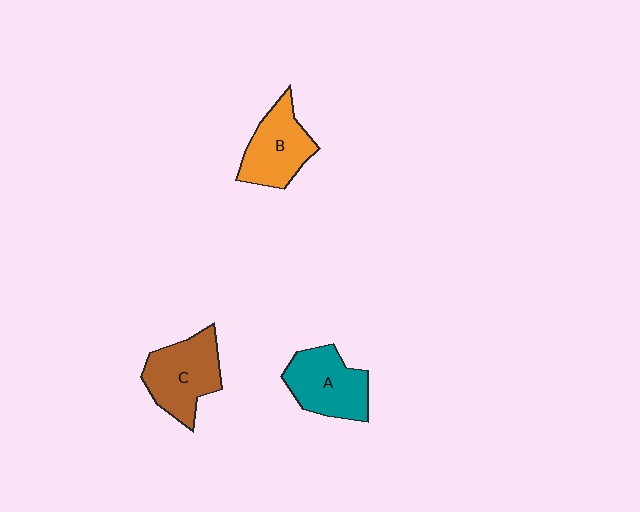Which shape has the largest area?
Shape C (brown).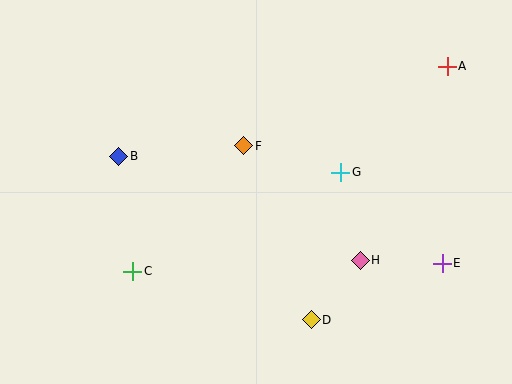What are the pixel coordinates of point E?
Point E is at (442, 263).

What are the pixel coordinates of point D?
Point D is at (311, 320).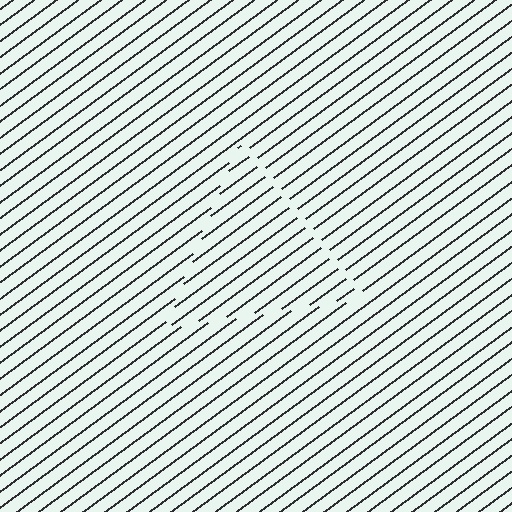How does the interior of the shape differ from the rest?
The interior of the shape contains the same grating, shifted by half a period — the contour is defined by the phase discontinuity where line-ends from the inner and outer gratings abut.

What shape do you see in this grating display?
An illusory triangle. The interior of the shape contains the same grating, shifted by half a period — the contour is defined by the phase discontinuity where line-ends from the inner and outer gratings abut.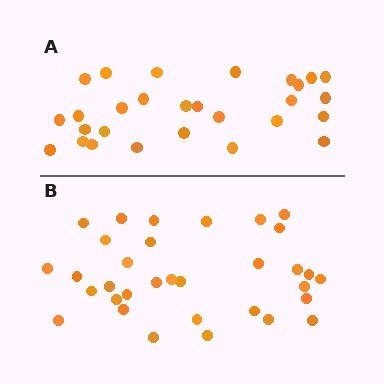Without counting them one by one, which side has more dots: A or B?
Region B (the bottom region) has more dots.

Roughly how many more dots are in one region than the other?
Region B has about 5 more dots than region A.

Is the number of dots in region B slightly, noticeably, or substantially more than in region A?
Region B has only slightly more — the two regions are fairly close. The ratio is roughly 1.2 to 1.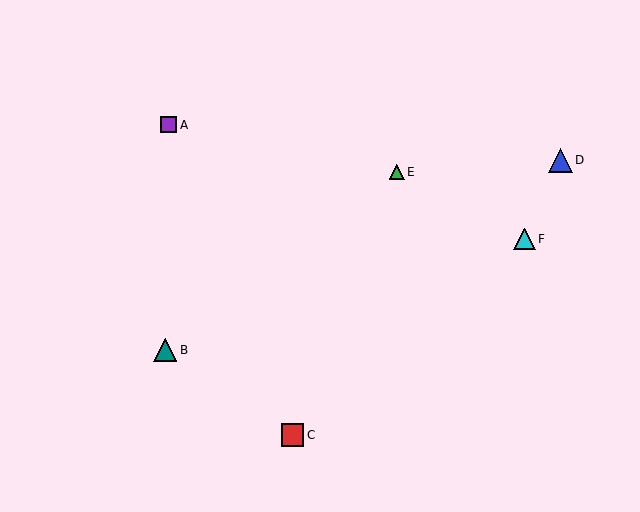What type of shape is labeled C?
Shape C is a red square.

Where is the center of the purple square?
The center of the purple square is at (168, 125).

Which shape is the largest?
The teal triangle (labeled B) is the largest.